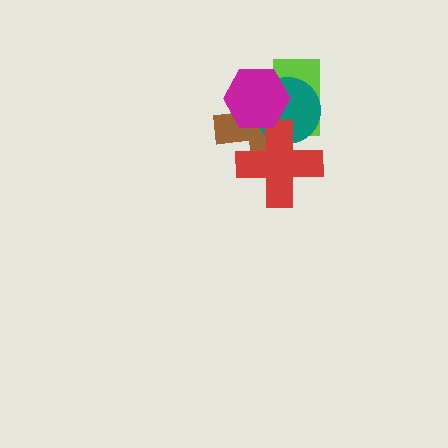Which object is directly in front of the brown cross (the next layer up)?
The teal circle is directly in front of the brown cross.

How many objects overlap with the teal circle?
4 objects overlap with the teal circle.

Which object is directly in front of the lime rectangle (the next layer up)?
The brown cross is directly in front of the lime rectangle.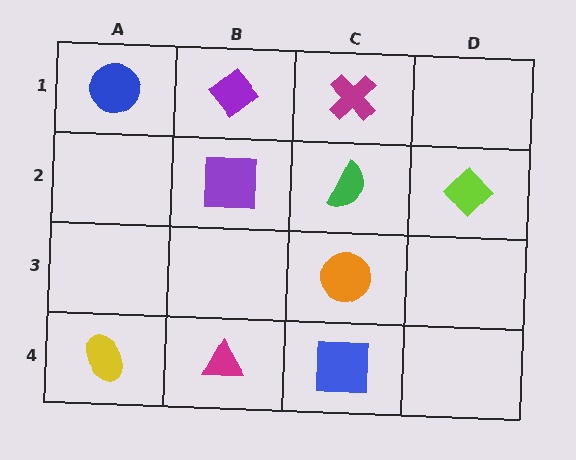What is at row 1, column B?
A purple diamond.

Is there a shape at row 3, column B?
No, that cell is empty.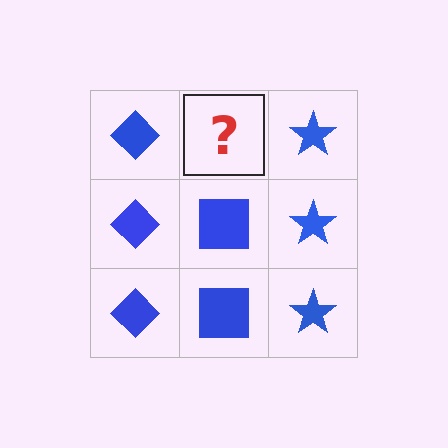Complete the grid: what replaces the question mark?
The question mark should be replaced with a blue square.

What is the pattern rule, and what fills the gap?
The rule is that each column has a consistent shape. The gap should be filled with a blue square.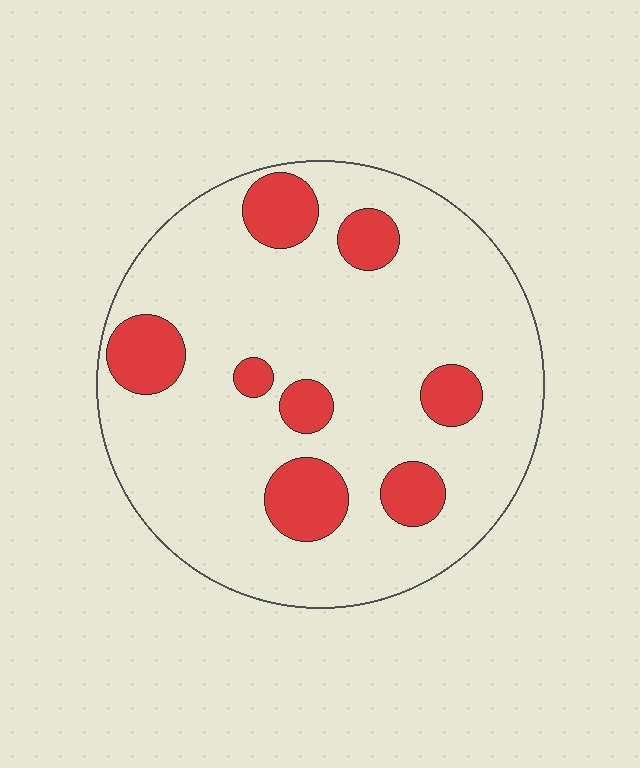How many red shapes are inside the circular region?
8.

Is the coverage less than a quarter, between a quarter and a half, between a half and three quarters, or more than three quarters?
Less than a quarter.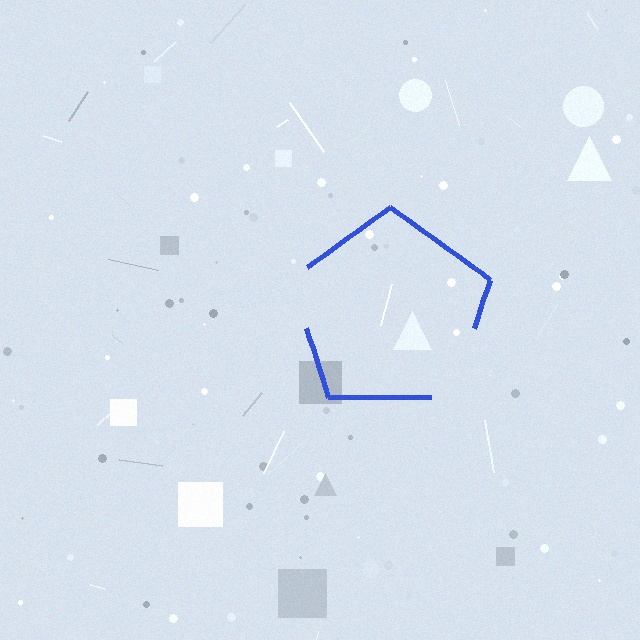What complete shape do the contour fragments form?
The contour fragments form a pentagon.